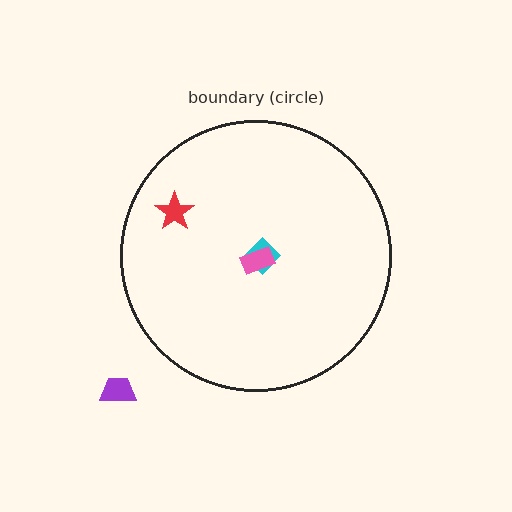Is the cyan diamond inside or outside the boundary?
Inside.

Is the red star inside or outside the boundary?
Inside.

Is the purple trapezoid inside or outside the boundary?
Outside.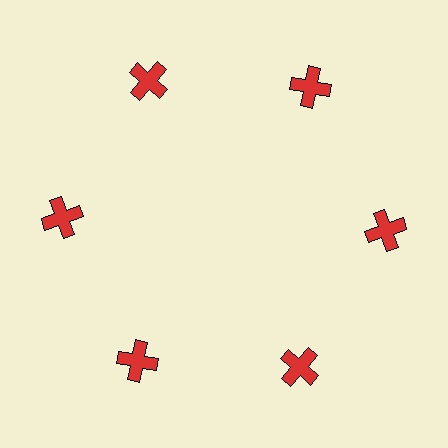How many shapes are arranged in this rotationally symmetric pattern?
There are 6 shapes, arranged in 6 groups of 1.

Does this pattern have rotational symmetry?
Yes, this pattern has 6-fold rotational symmetry. It looks the same after rotating 60 degrees around the center.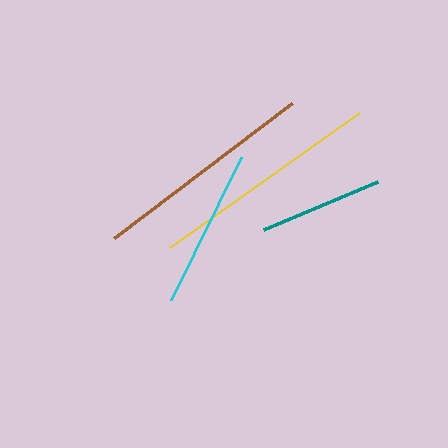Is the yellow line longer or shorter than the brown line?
The yellow line is longer than the brown line.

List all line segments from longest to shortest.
From longest to shortest: yellow, brown, cyan, teal.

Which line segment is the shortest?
The teal line is the shortest at approximately 124 pixels.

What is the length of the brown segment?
The brown segment is approximately 223 pixels long.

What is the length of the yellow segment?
The yellow segment is approximately 233 pixels long.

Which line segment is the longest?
The yellow line is the longest at approximately 233 pixels.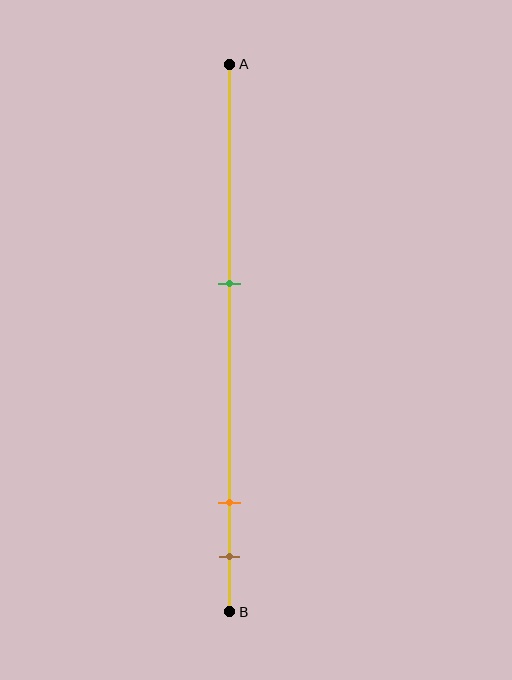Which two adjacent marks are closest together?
The orange and brown marks are the closest adjacent pair.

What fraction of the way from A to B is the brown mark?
The brown mark is approximately 90% (0.9) of the way from A to B.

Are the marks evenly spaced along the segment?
No, the marks are not evenly spaced.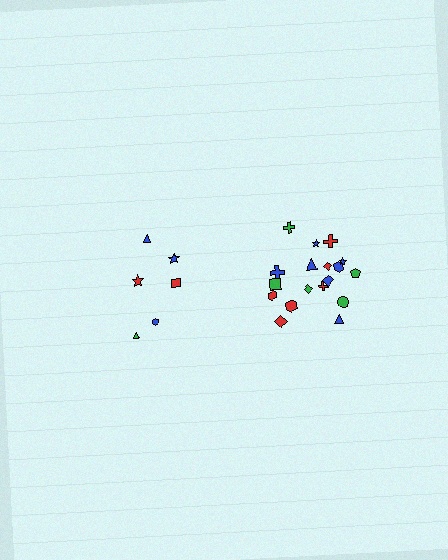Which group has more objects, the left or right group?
The right group.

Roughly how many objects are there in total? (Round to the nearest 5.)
Roughly 25 objects in total.